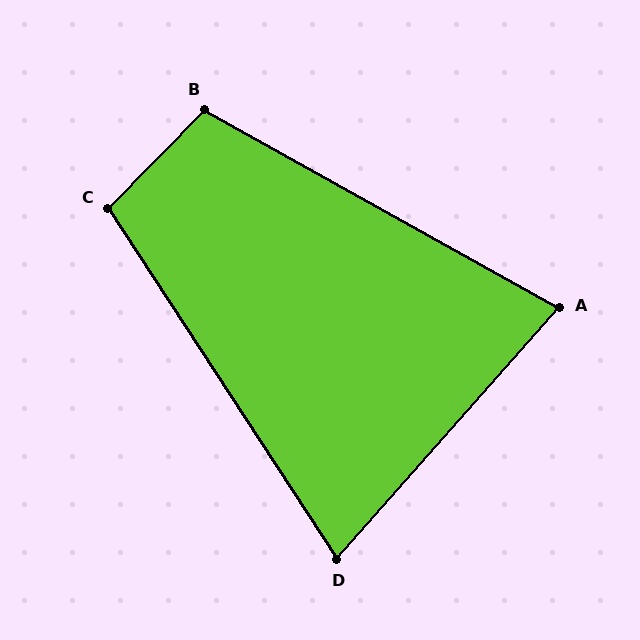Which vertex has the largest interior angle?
B, at approximately 105 degrees.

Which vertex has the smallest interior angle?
D, at approximately 75 degrees.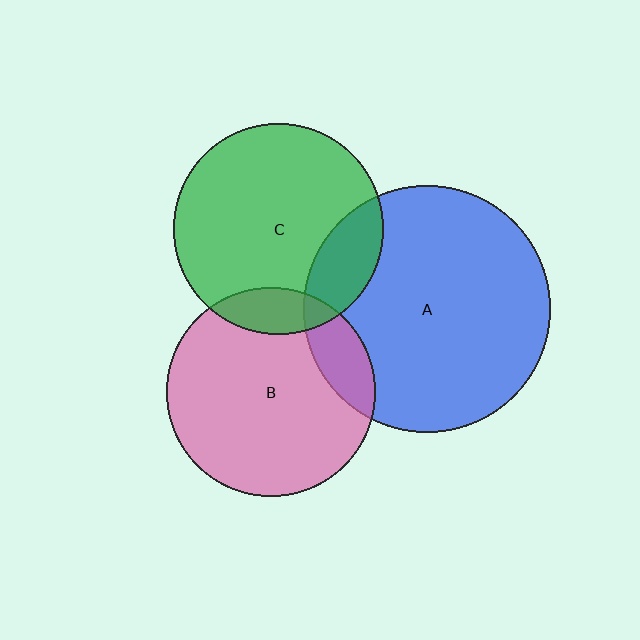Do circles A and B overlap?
Yes.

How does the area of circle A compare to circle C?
Approximately 1.4 times.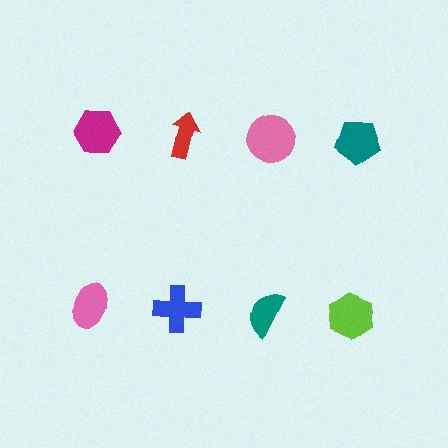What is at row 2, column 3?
A teal semicircle.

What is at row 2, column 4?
A lime hexagon.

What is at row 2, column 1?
A pink ellipse.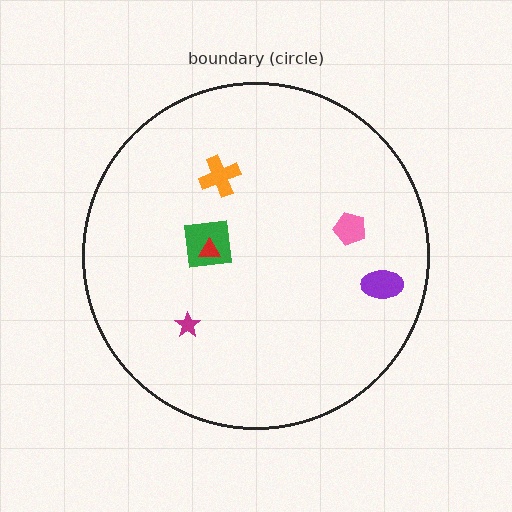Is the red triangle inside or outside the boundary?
Inside.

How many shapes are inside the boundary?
6 inside, 0 outside.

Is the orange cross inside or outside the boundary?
Inside.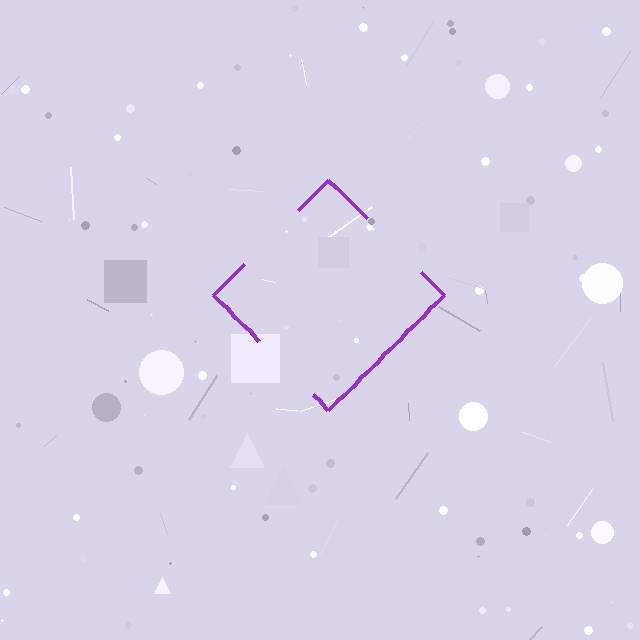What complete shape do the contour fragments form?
The contour fragments form a diamond.